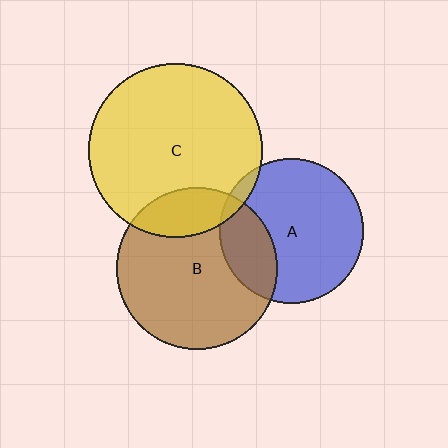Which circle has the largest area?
Circle C (yellow).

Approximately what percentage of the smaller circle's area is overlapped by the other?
Approximately 20%.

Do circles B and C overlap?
Yes.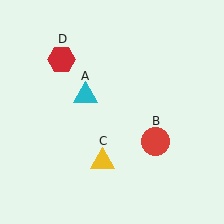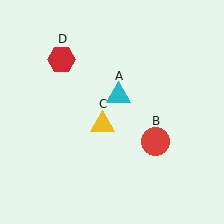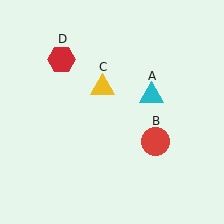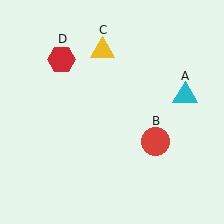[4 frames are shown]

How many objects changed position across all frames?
2 objects changed position: cyan triangle (object A), yellow triangle (object C).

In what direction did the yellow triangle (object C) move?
The yellow triangle (object C) moved up.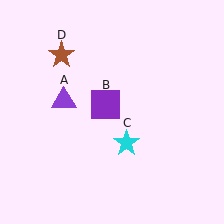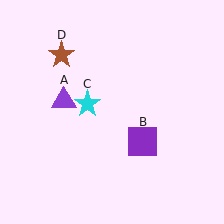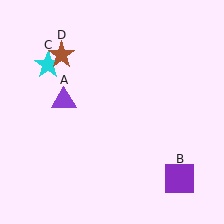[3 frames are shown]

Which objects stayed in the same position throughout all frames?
Purple triangle (object A) and brown star (object D) remained stationary.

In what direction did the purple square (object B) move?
The purple square (object B) moved down and to the right.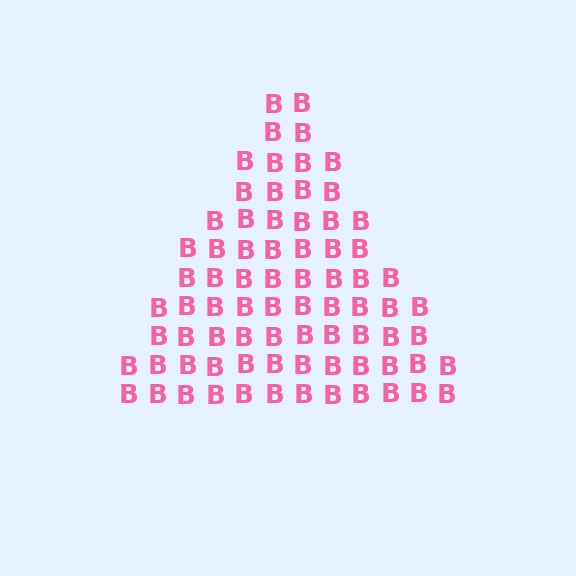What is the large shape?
The large shape is a triangle.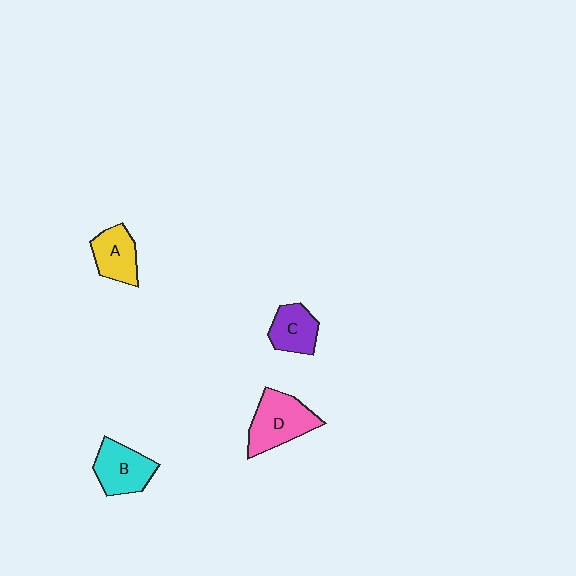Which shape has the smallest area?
Shape C (purple).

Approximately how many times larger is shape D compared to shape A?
Approximately 1.4 times.